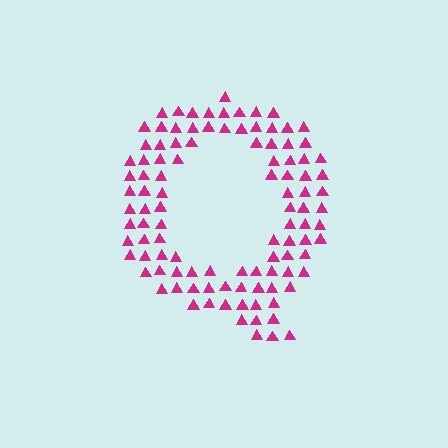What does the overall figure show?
The overall figure shows the letter Q.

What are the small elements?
The small elements are triangles.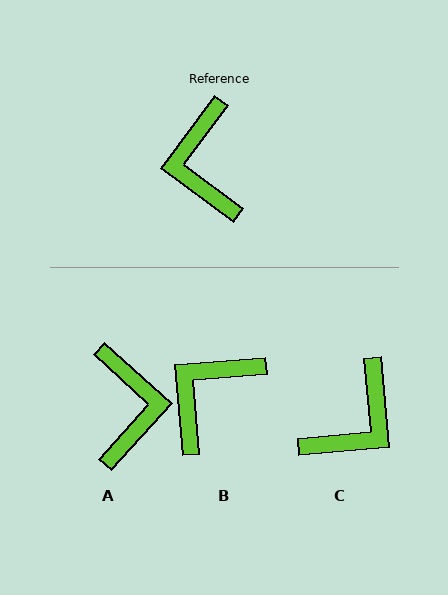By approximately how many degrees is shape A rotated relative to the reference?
Approximately 175 degrees counter-clockwise.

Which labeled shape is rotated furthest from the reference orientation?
A, about 175 degrees away.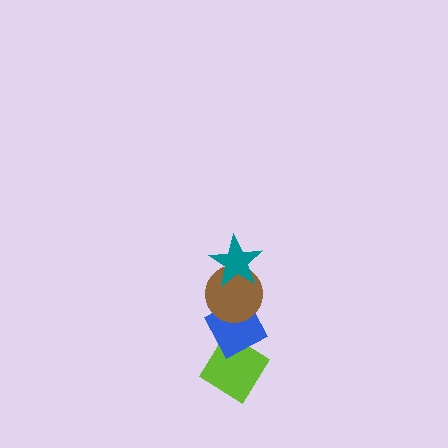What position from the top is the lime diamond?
The lime diamond is 4th from the top.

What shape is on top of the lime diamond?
The blue diamond is on top of the lime diamond.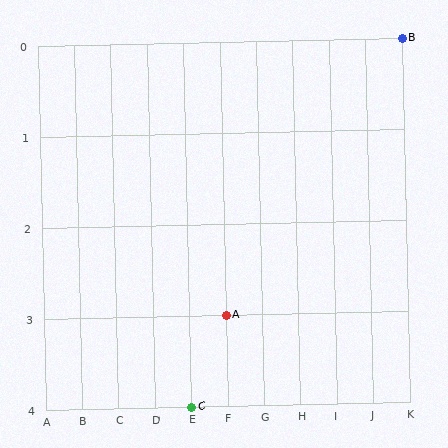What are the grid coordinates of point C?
Point C is at grid coordinates (E, 4).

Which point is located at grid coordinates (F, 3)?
Point A is at (F, 3).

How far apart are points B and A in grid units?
Points B and A are 5 columns and 3 rows apart (about 5.8 grid units diagonally).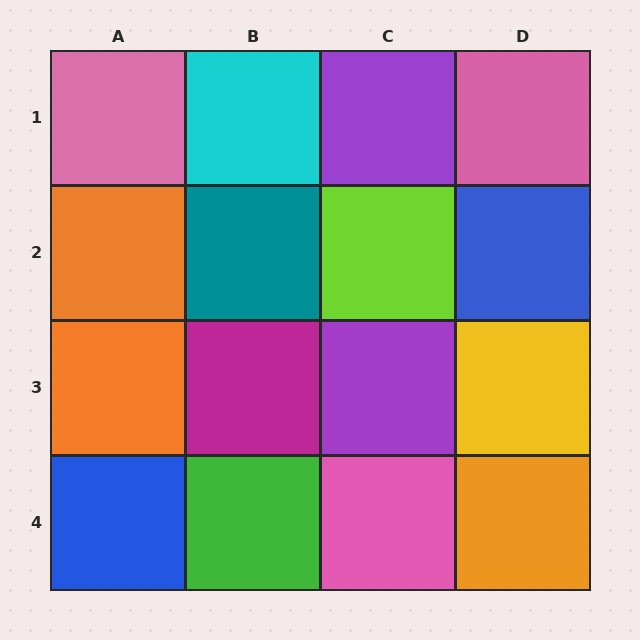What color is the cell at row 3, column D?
Yellow.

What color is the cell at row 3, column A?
Orange.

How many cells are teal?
1 cell is teal.